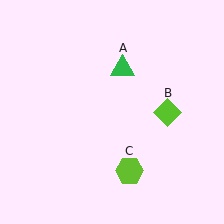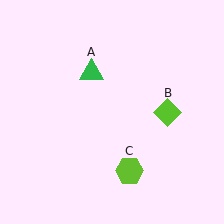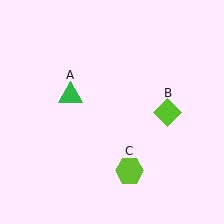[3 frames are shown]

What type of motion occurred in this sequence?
The green triangle (object A) rotated counterclockwise around the center of the scene.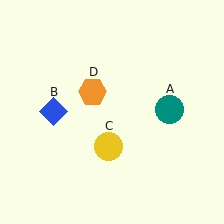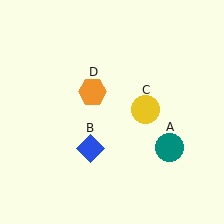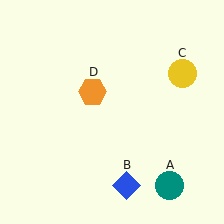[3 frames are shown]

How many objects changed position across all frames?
3 objects changed position: teal circle (object A), blue diamond (object B), yellow circle (object C).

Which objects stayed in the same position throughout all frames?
Orange hexagon (object D) remained stationary.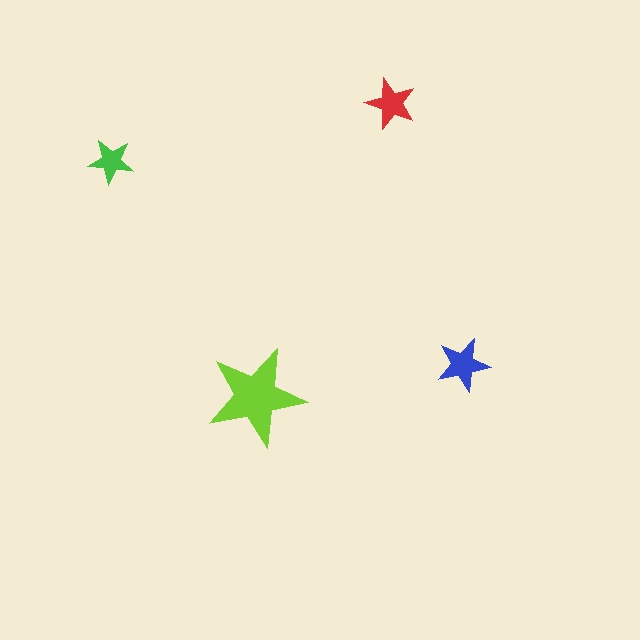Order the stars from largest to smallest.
the lime one, the blue one, the red one, the green one.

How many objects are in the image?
There are 4 objects in the image.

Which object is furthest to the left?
The green star is leftmost.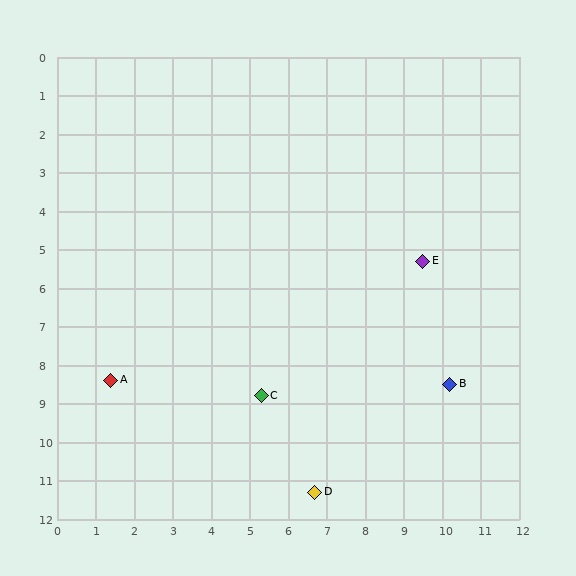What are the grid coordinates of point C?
Point C is at approximately (5.3, 8.8).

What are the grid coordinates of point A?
Point A is at approximately (1.4, 8.4).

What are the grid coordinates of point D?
Point D is at approximately (6.7, 11.3).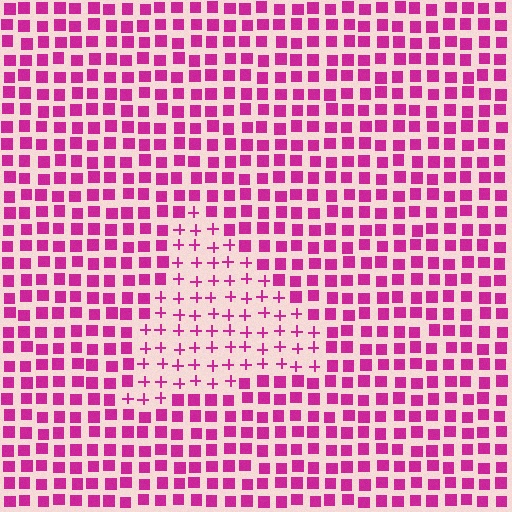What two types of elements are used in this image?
The image uses plus signs inside the triangle region and squares outside it.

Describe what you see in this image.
The image is filled with small magenta elements arranged in a uniform grid. A triangle-shaped region contains plus signs, while the surrounding area contains squares. The boundary is defined purely by the change in element shape.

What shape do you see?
I see a triangle.